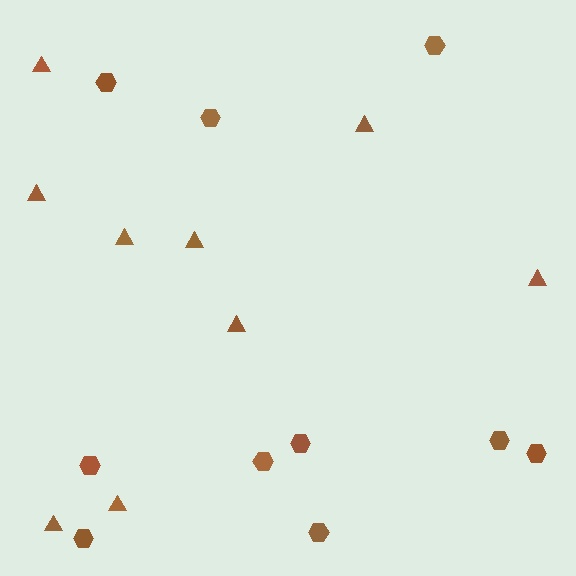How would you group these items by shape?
There are 2 groups: one group of triangles (9) and one group of hexagons (10).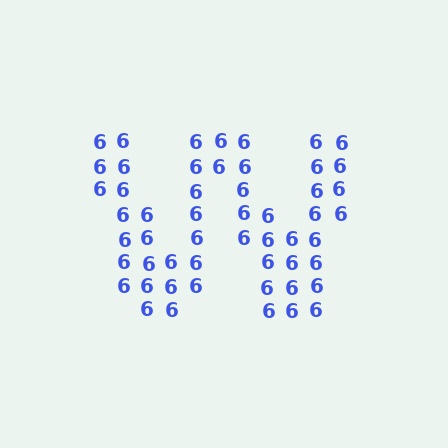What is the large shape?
The large shape is the letter W.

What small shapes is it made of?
It is made of small digit 6's.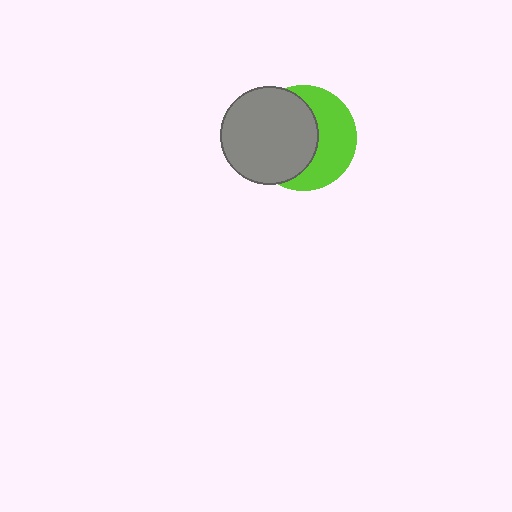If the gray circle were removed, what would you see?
You would see the complete lime circle.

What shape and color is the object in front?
The object in front is a gray circle.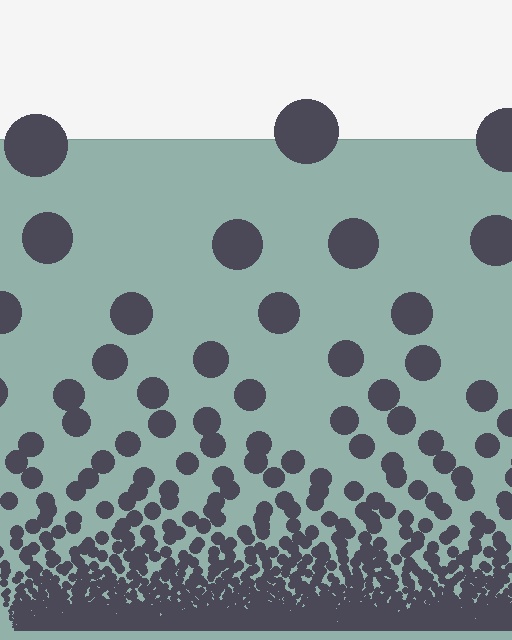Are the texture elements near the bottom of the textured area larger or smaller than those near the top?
Smaller. The gradient is inverted — elements near the bottom are smaller and denser.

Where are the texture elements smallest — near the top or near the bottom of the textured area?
Near the bottom.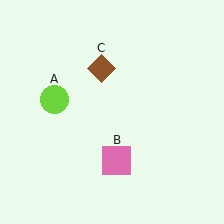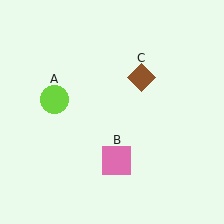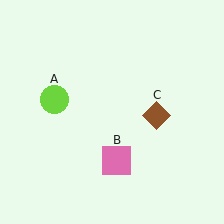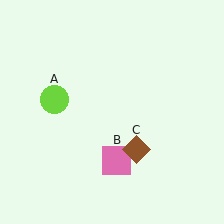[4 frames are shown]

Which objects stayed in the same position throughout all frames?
Lime circle (object A) and pink square (object B) remained stationary.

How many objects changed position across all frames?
1 object changed position: brown diamond (object C).